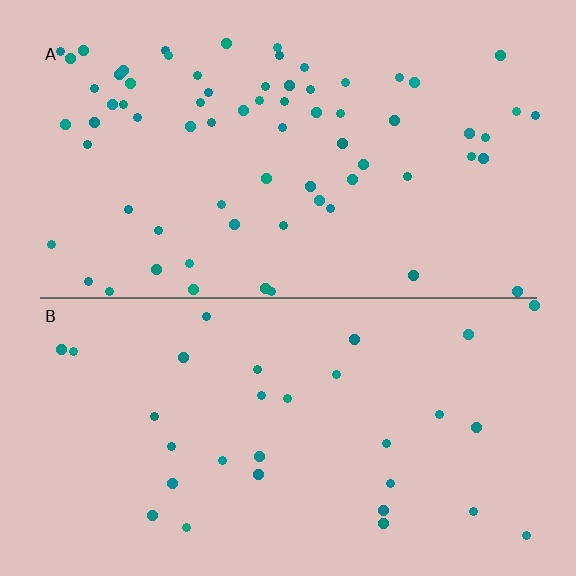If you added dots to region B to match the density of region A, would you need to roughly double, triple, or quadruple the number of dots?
Approximately double.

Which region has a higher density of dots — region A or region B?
A (the top).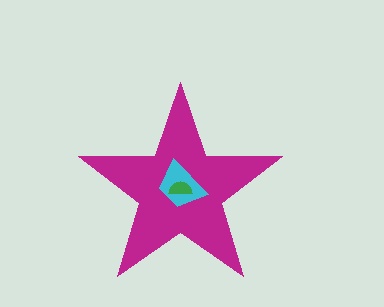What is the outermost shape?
The magenta star.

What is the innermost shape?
The green semicircle.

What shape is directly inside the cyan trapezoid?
The green semicircle.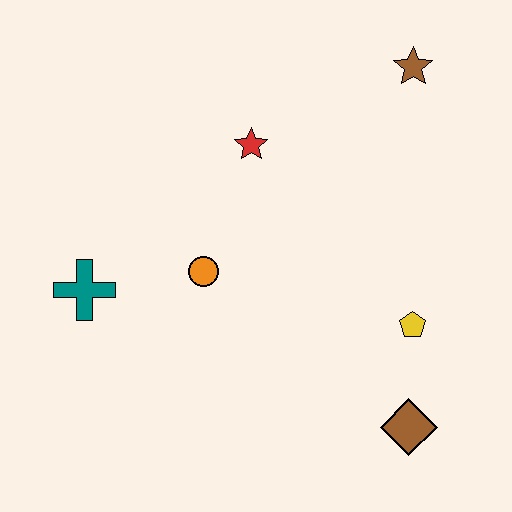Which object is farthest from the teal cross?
The brown star is farthest from the teal cross.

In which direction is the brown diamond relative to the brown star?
The brown diamond is below the brown star.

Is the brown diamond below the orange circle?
Yes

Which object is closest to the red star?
The orange circle is closest to the red star.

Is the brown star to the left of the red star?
No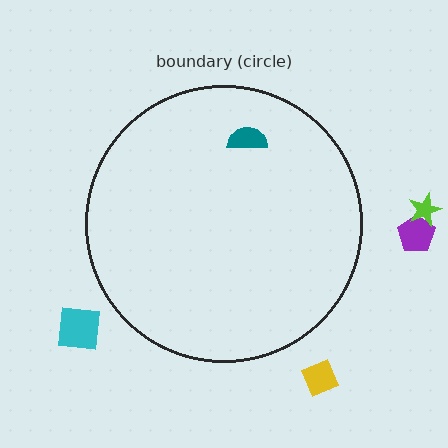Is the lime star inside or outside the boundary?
Outside.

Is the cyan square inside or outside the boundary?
Outside.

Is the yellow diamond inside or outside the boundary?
Outside.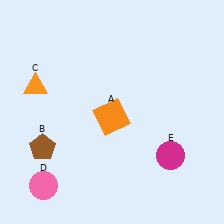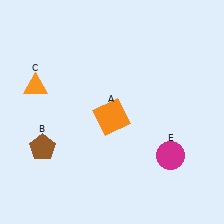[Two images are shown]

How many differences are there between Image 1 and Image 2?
There is 1 difference between the two images.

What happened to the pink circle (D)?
The pink circle (D) was removed in Image 2. It was in the bottom-left area of Image 1.